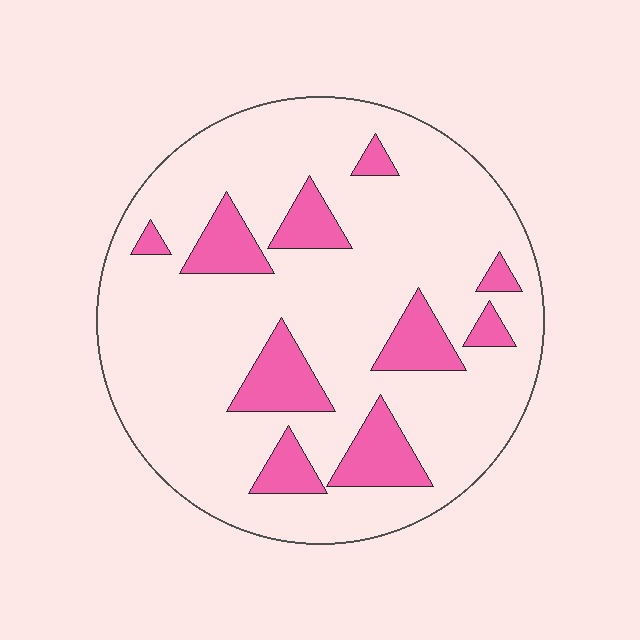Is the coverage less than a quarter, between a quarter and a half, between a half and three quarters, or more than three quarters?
Less than a quarter.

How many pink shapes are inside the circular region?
10.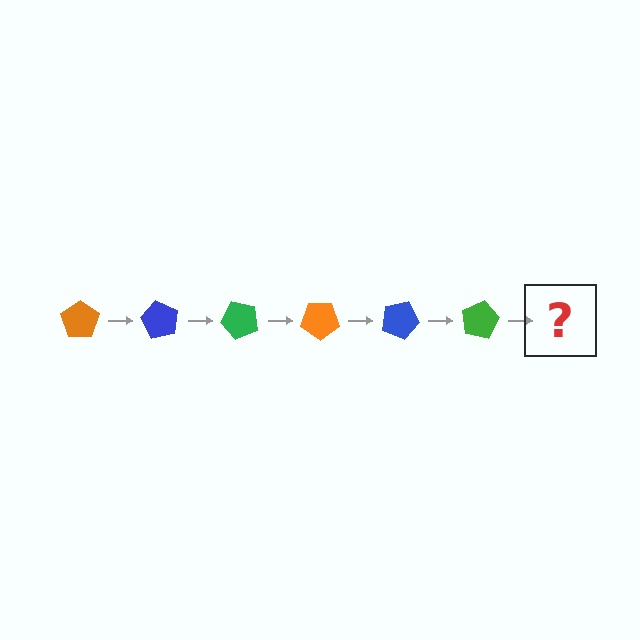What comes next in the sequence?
The next element should be an orange pentagon, rotated 360 degrees from the start.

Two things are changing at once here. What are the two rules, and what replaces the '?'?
The two rules are that it rotates 60 degrees each step and the color cycles through orange, blue, and green. The '?' should be an orange pentagon, rotated 360 degrees from the start.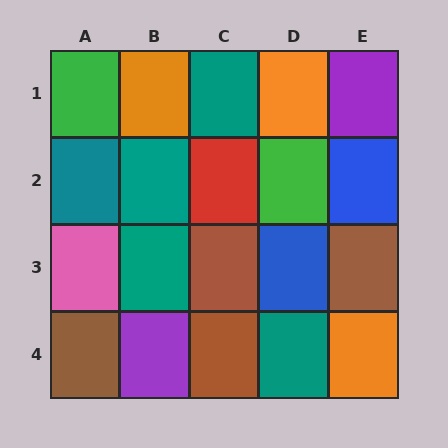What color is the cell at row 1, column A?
Green.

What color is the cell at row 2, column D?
Green.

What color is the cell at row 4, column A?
Brown.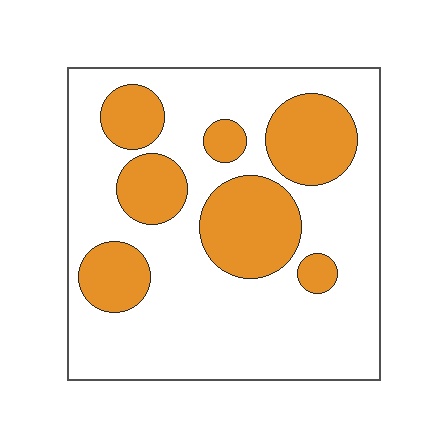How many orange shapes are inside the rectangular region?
7.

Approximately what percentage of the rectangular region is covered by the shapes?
Approximately 30%.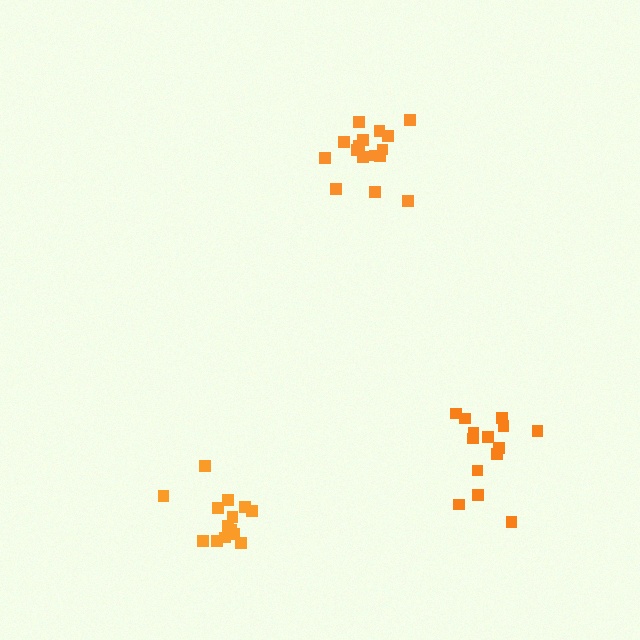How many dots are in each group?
Group 1: 16 dots, Group 2: 14 dots, Group 3: 14 dots (44 total).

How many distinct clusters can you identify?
There are 3 distinct clusters.